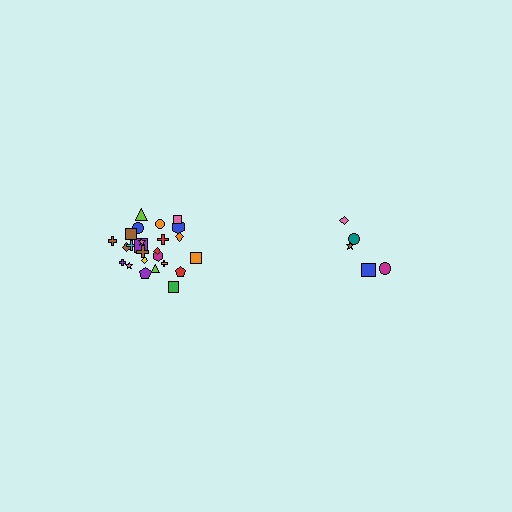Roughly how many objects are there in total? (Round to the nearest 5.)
Roughly 30 objects in total.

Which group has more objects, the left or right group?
The left group.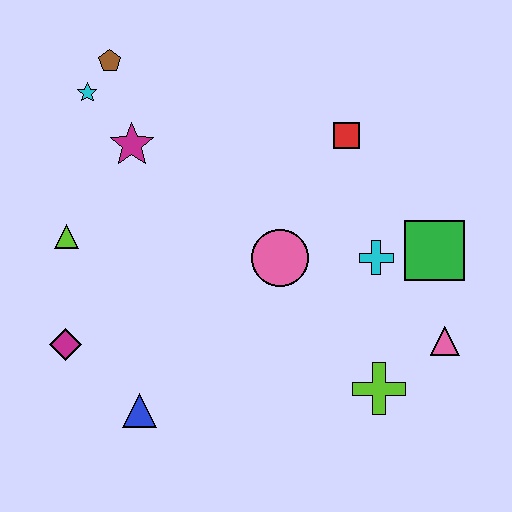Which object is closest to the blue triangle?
The magenta diamond is closest to the blue triangle.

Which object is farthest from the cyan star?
The pink triangle is farthest from the cyan star.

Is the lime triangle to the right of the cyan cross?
No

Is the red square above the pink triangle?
Yes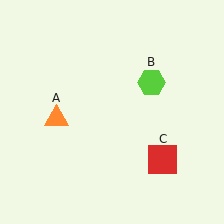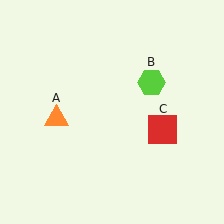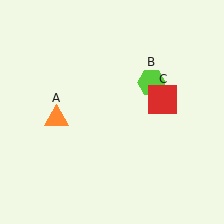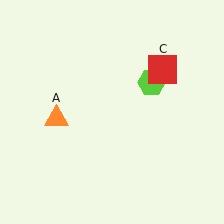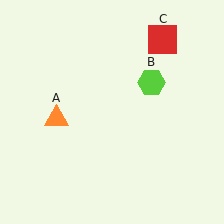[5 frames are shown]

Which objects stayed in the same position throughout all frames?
Orange triangle (object A) and lime hexagon (object B) remained stationary.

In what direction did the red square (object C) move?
The red square (object C) moved up.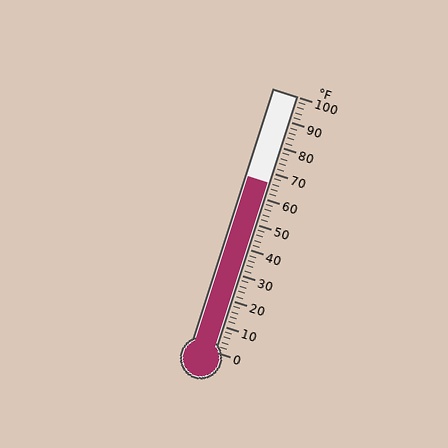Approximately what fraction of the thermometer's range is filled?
The thermometer is filled to approximately 65% of its range.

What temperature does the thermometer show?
The thermometer shows approximately 66°F.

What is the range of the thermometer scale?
The thermometer scale ranges from 0°F to 100°F.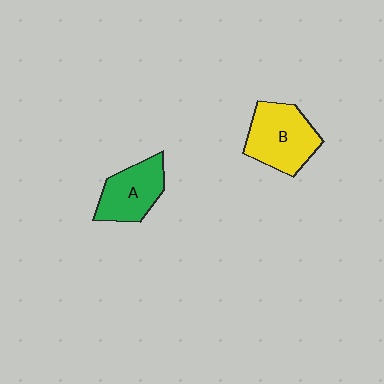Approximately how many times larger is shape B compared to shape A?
Approximately 1.2 times.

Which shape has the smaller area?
Shape A (green).